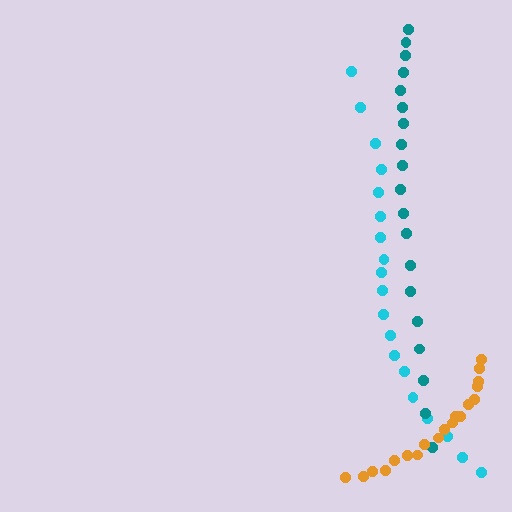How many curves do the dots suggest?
There are 3 distinct paths.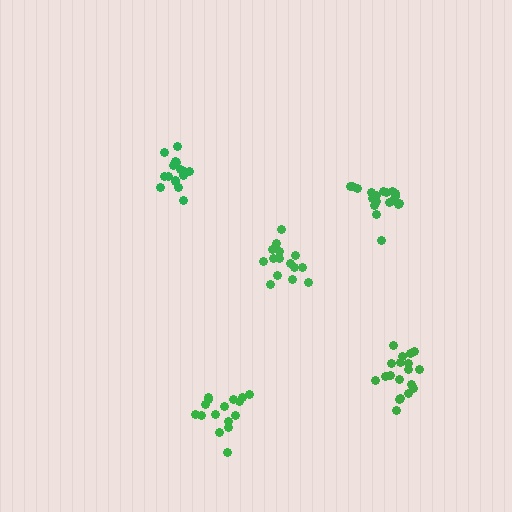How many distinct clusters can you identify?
There are 5 distinct clusters.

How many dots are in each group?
Group 1: 16 dots, Group 2: 15 dots, Group 3: 16 dots, Group 4: 19 dots, Group 5: 20 dots (86 total).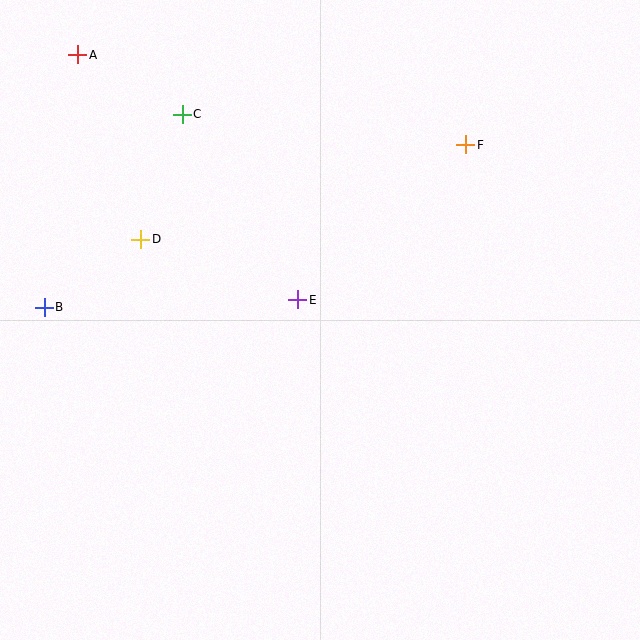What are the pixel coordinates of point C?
Point C is at (182, 114).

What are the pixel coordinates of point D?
Point D is at (141, 239).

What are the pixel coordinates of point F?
Point F is at (466, 145).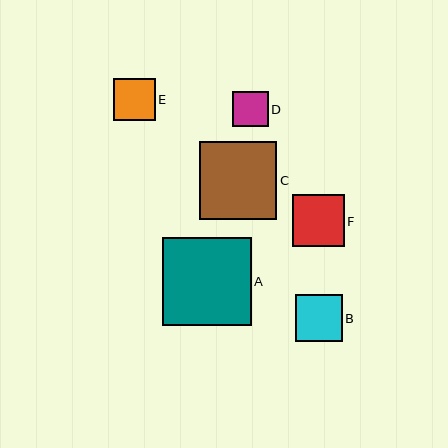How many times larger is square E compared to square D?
Square E is approximately 1.2 times the size of square D.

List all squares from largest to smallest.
From largest to smallest: A, C, F, B, E, D.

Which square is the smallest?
Square D is the smallest with a size of approximately 35 pixels.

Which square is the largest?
Square A is the largest with a size of approximately 88 pixels.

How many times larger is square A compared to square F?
Square A is approximately 1.7 times the size of square F.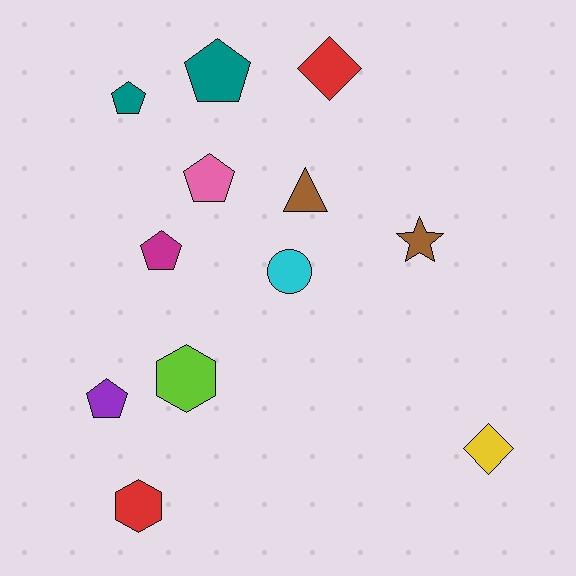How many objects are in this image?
There are 12 objects.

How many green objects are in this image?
There are no green objects.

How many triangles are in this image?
There is 1 triangle.